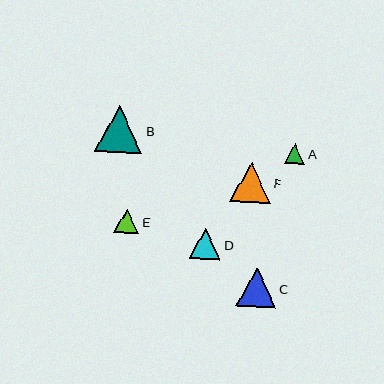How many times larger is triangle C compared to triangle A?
Triangle C is approximately 1.9 times the size of triangle A.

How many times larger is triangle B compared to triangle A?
Triangle B is approximately 2.3 times the size of triangle A.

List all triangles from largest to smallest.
From largest to smallest: B, F, C, D, E, A.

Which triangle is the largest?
Triangle B is the largest with a size of approximately 48 pixels.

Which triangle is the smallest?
Triangle A is the smallest with a size of approximately 21 pixels.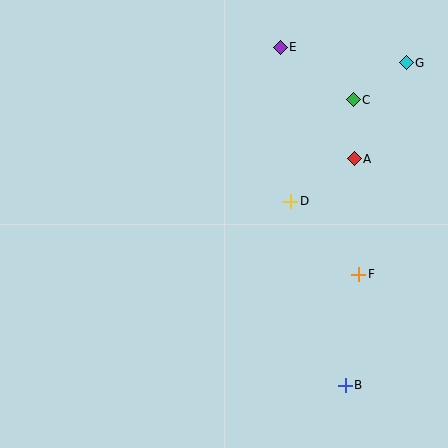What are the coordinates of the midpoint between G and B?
The midpoint between G and B is at (376, 224).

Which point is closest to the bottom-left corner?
Point B is closest to the bottom-left corner.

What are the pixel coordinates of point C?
Point C is at (353, 100).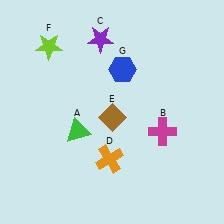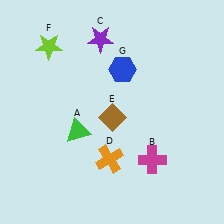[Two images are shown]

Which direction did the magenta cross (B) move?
The magenta cross (B) moved down.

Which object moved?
The magenta cross (B) moved down.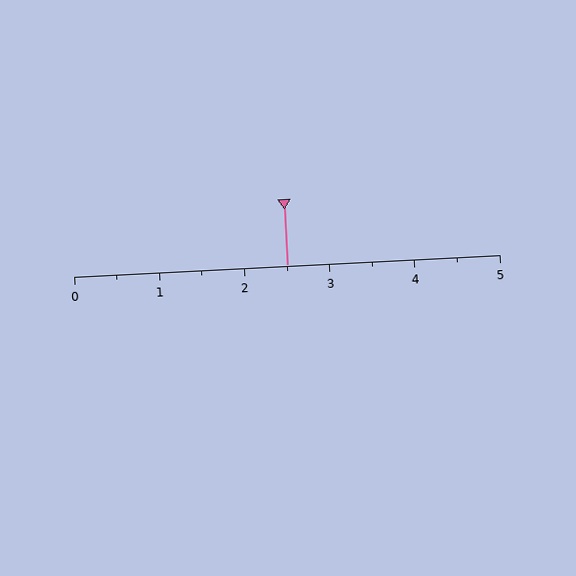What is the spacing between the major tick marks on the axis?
The major ticks are spaced 1 apart.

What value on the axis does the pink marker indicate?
The marker indicates approximately 2.5.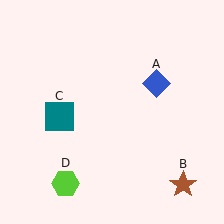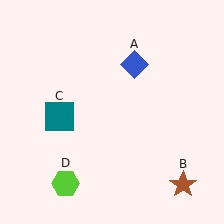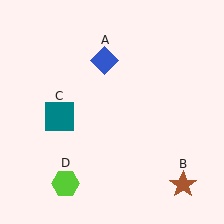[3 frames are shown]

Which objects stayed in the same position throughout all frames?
Brown star (object B) and teal square (object C) and lime hexagon (object D) remained stationary.